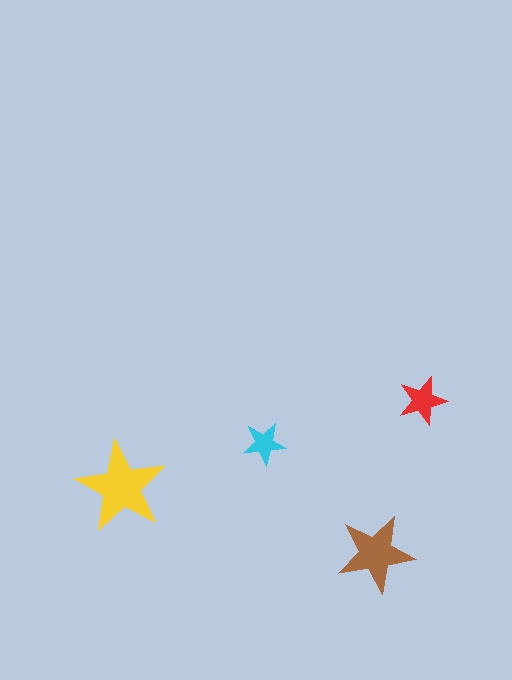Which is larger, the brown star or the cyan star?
The brown one.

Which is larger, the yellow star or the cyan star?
The yellow one.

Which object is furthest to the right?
The red star is rightmost.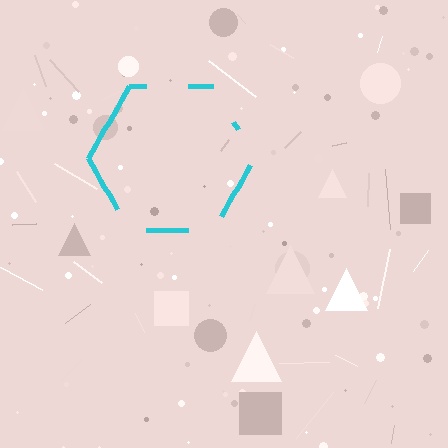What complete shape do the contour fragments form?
The contour fragments form a hexagon.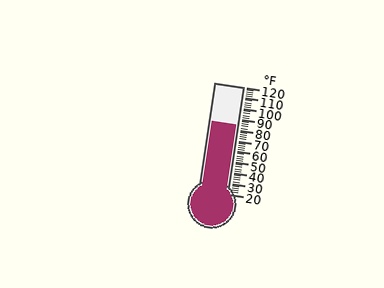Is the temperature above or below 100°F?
The temperature is below 100°F.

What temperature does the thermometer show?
The thermometer shows approximately 84°F.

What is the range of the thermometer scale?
The thermometer scale ranges from 20°F to 120°F.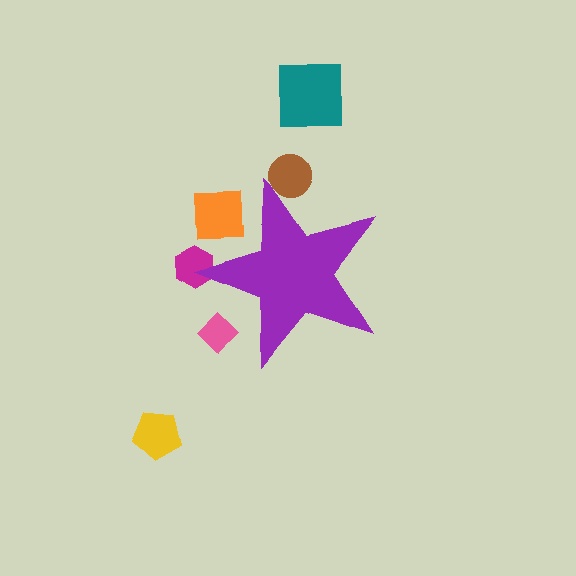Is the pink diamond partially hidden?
Yes, the pink diamond is partially hidden behind the purple star.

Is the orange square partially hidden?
Yes, the orange square is partially hidden behind the purple star.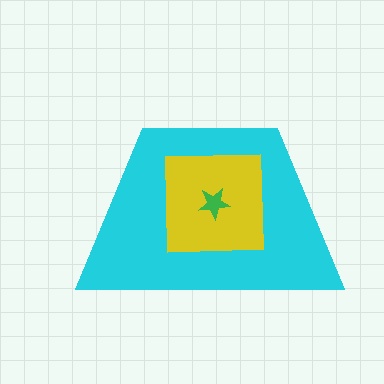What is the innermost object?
The green star.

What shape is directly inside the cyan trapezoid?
The yellow square.